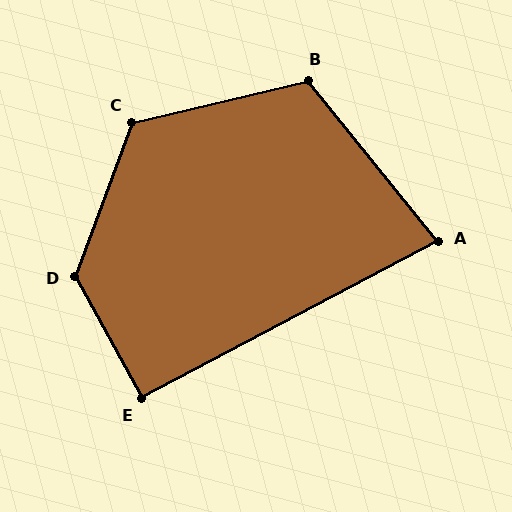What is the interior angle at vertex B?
Approximately 116 degrees (obtuse).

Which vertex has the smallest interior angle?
A, at approximately 79 degrees.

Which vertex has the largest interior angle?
D, at approximately 131 degrees.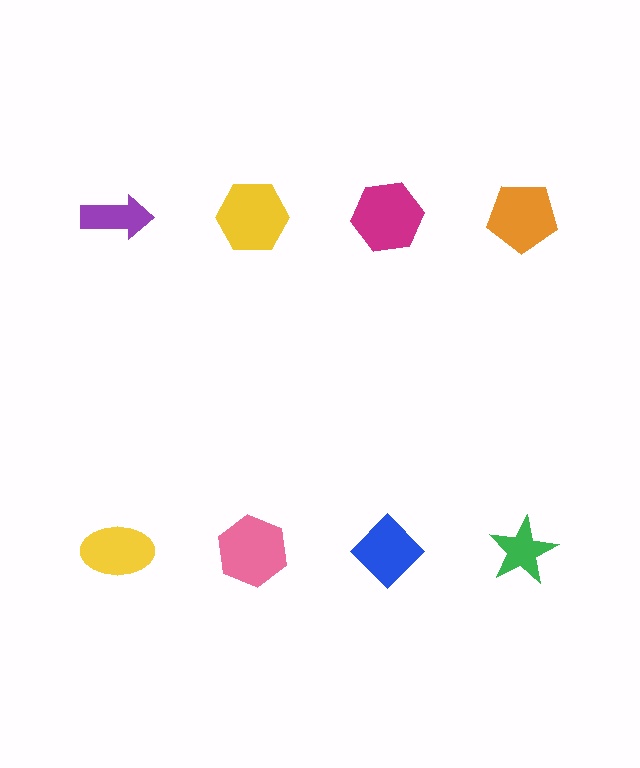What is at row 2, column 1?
A yellow ellipse.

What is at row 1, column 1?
A purple arrow.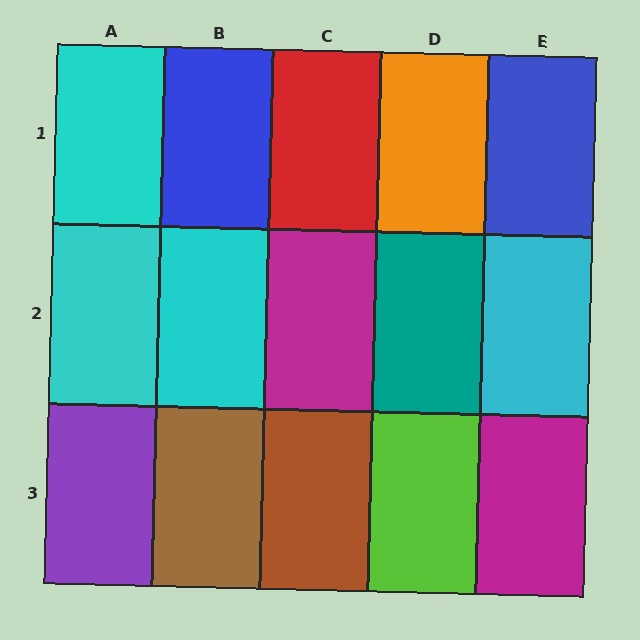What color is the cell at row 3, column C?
Brown.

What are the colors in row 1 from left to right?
Cyan, blue, red, orange, blue.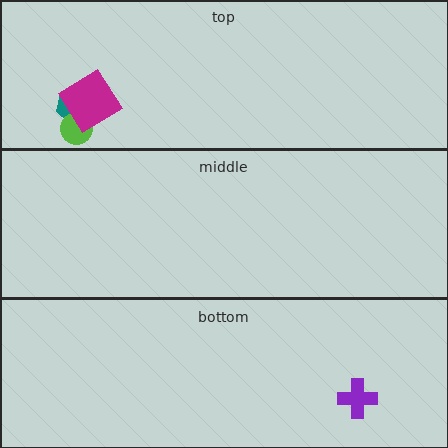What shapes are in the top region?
The teal hexagon, the lime circle, the magenta diamond.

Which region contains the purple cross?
The bottom region.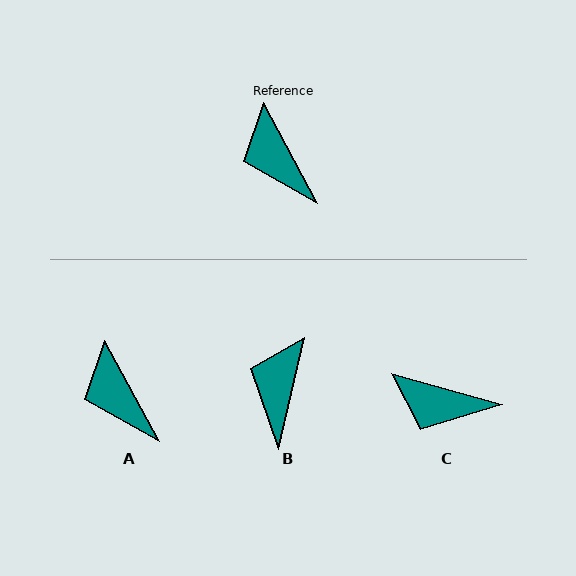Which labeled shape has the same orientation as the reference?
A.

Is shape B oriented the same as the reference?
No, it is off by about 41 degrees.